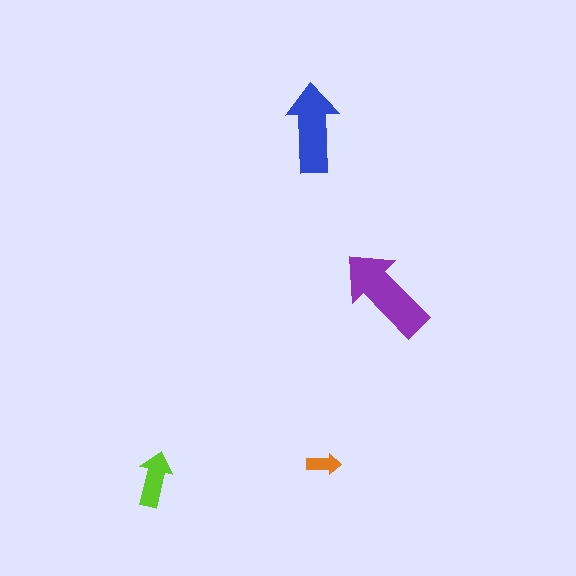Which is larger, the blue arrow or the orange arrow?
The blue one.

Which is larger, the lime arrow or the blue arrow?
The blue one.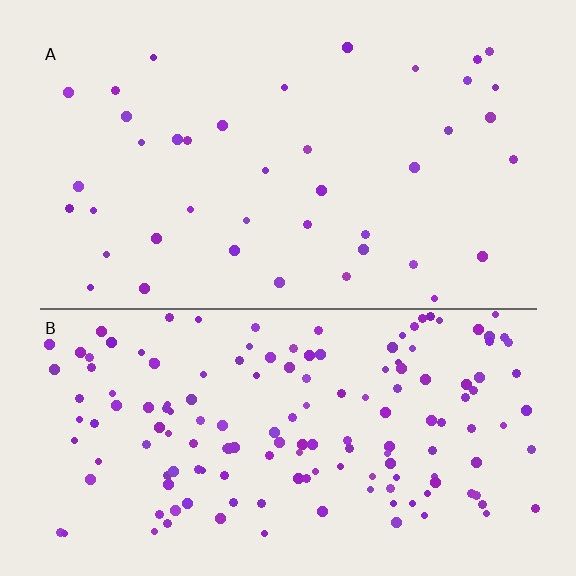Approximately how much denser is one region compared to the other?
Approximately 4.0× — region B over region A.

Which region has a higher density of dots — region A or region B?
B (the bottom).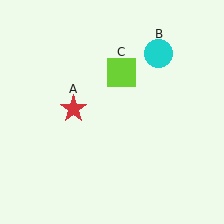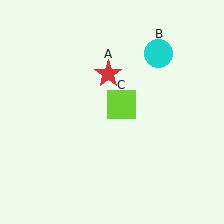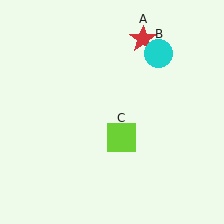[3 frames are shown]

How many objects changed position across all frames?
2 objects changed position: red star (object A), lime square (object C).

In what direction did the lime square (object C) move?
The lime square (object C) moved down.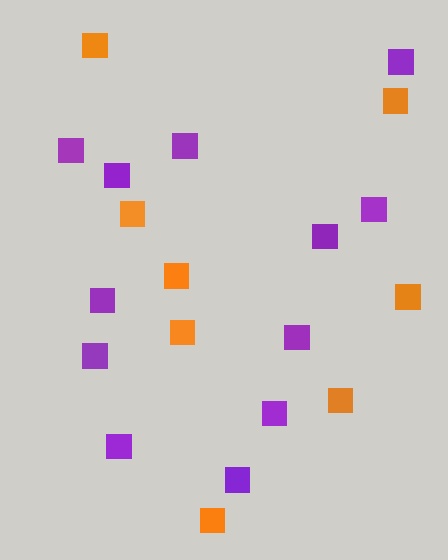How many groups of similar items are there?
There are 2 groups: one group of orange squares (8) and one group of purple squares (12).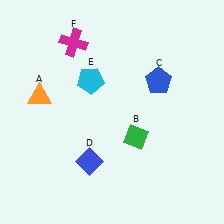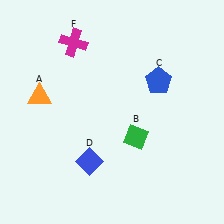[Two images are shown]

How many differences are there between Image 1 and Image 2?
There is 1 difference between the two images.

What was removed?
The cyan pentagon (E) was removed in Image 2.